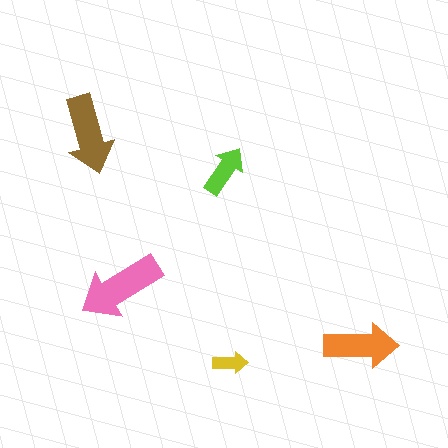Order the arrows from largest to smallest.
the pink one, the brown one, the orange one, the lime one, the yellow one.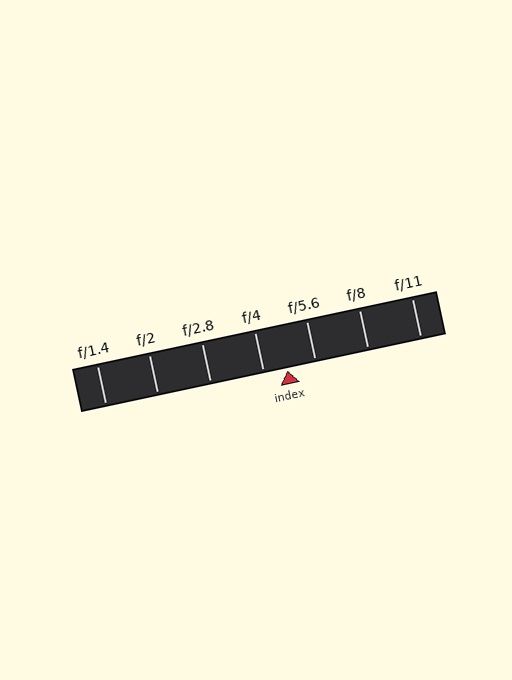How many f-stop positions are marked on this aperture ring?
There are 7 f-stop positions marked.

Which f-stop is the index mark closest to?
The index mark is closest to f/4.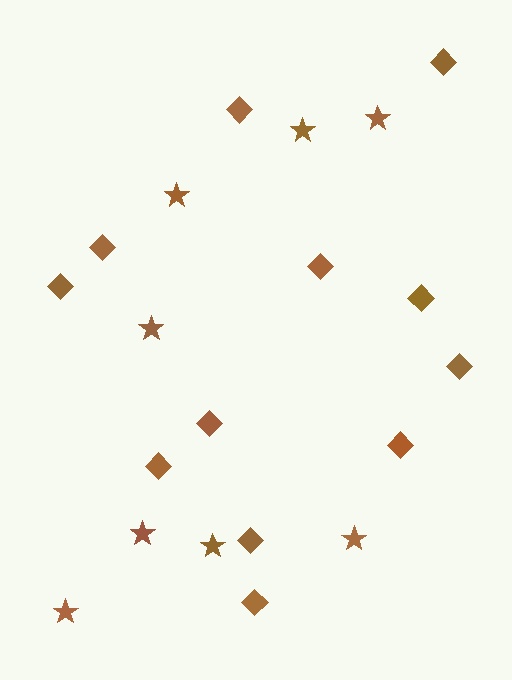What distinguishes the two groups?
There are 2 groups: one group of stars (8) and one group of diamonds (12).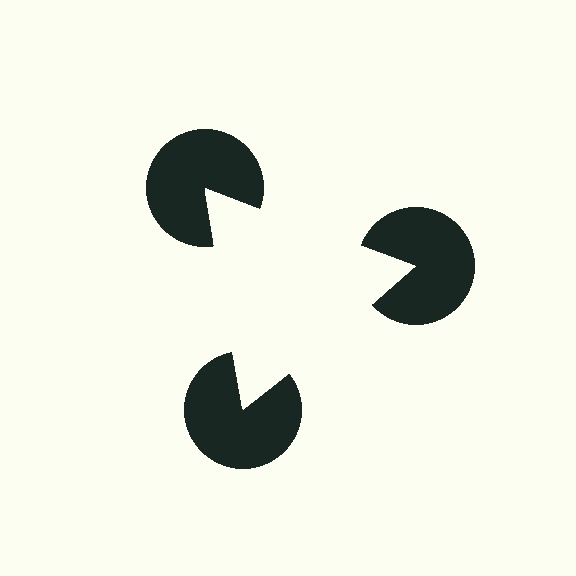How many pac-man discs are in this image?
There are 3 — one at each vertex of the illusory triangle.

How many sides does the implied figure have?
3 sides.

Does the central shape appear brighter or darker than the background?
It typically appears slightly brighter than the background, even though no actual brightness change is drawn.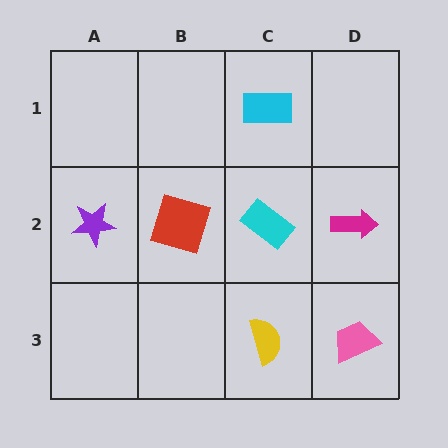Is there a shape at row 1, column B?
No, that cell is empty.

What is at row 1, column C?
A cyan rectangle.